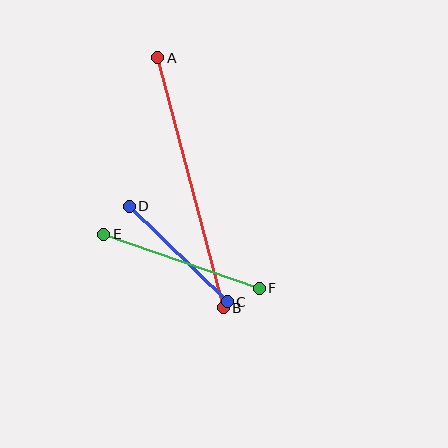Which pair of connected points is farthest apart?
Points A and B are farthest apart.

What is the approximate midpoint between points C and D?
The midpoint is at approximately (178, 254) pixels.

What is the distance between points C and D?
The distance is approximately 137 pixels.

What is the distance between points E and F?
The distance is approximately 165 pixels.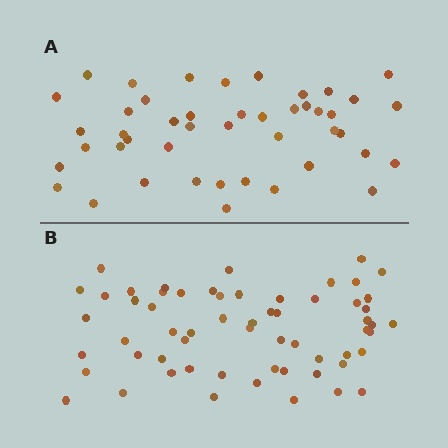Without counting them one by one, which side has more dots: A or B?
Region B (the bottom region) has more dots.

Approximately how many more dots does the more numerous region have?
Region B has approximately 15 more dots than region A.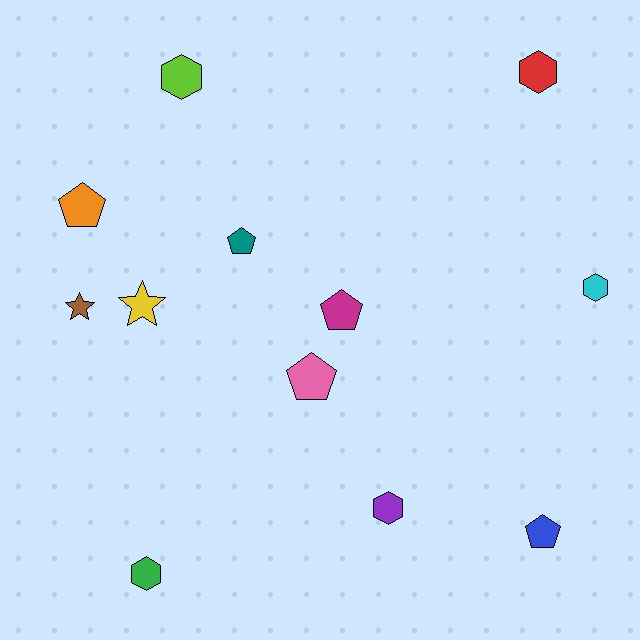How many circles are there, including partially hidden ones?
There are no circles.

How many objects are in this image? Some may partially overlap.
There are 12 objects.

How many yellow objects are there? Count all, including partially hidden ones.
There is 1 yellow object.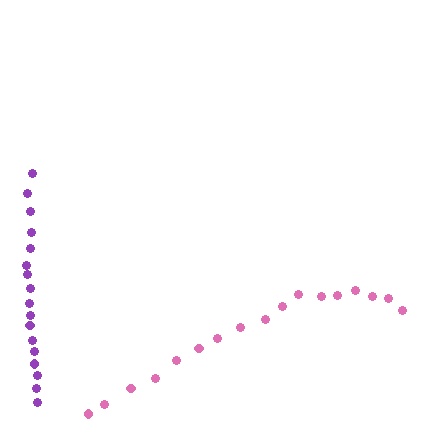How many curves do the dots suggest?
There are 2 distinct paths.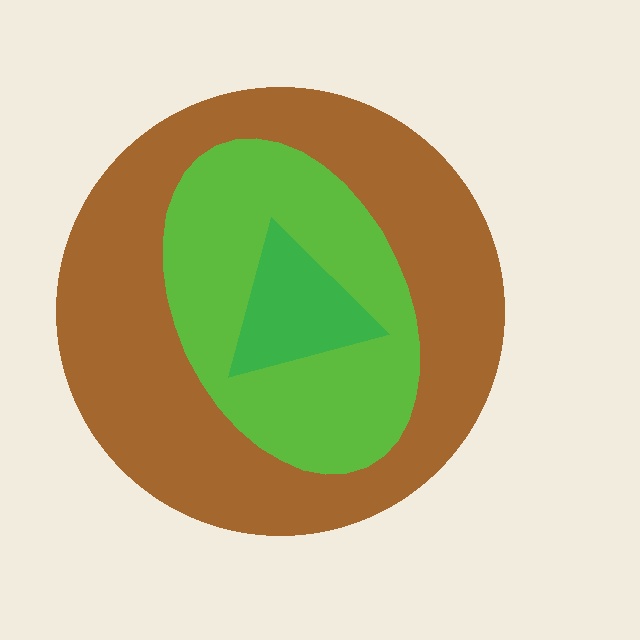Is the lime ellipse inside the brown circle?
Yes.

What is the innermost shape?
The green triangle.